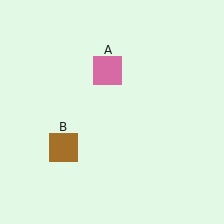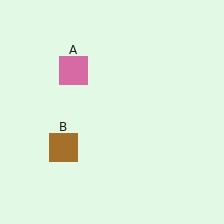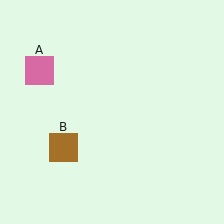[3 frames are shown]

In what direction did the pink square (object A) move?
The pink square (object A) moved left.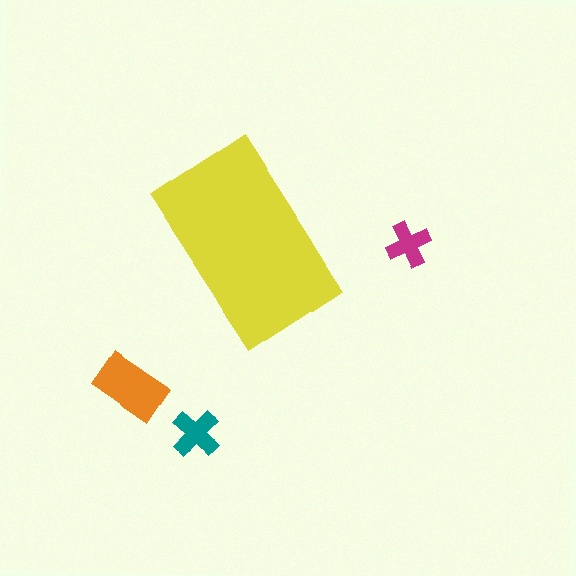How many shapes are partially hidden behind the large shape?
0 shapes are partially hidden.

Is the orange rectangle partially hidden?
No, the orange rectangle is fully visible.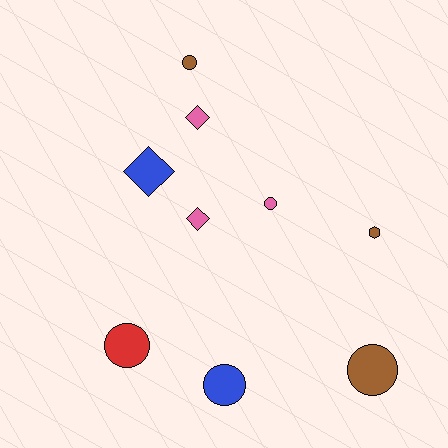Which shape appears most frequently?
Circle, with 5 objects.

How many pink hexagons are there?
There are no pink hexagons.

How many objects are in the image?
There are 9 objects.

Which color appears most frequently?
Pink, with 3 objects.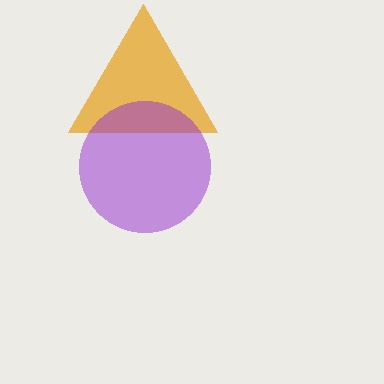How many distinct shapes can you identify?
There are 2 distinct shapes: an orange triangle, a purple circle.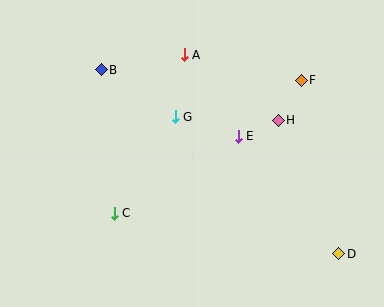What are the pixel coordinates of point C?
Point C is at (114, 213).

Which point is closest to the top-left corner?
Point B is closest to the top-left corner.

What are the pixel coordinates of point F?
Point F is at (301, 80).